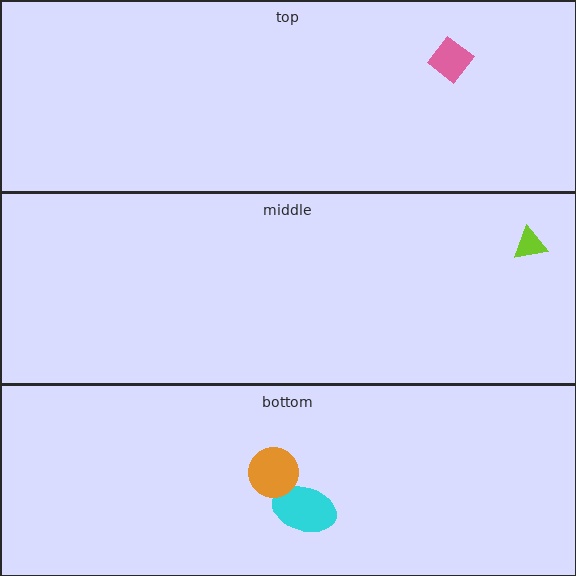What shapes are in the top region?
The pink diamond.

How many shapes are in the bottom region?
2.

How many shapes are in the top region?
1.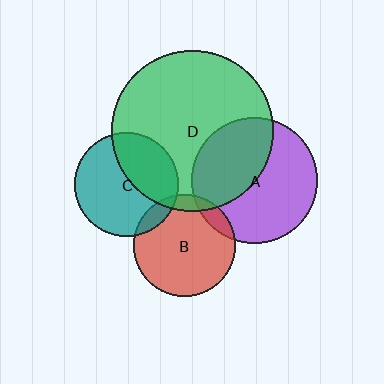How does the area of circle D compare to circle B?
Approximately 2.5 times.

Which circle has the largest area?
Circle D (green).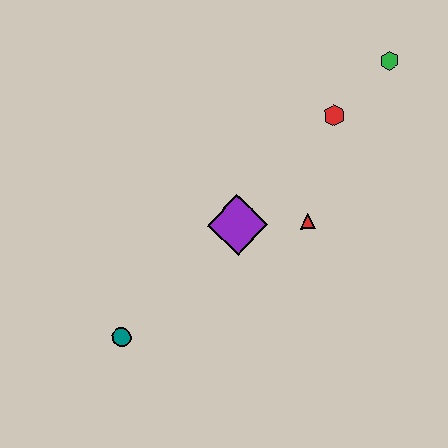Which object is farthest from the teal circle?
The green hexagon is farthest from the teal circle.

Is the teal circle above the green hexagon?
No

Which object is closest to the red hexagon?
The green hexagon is closest to the red hexagon.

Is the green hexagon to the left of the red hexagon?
No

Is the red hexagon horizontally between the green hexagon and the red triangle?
Yes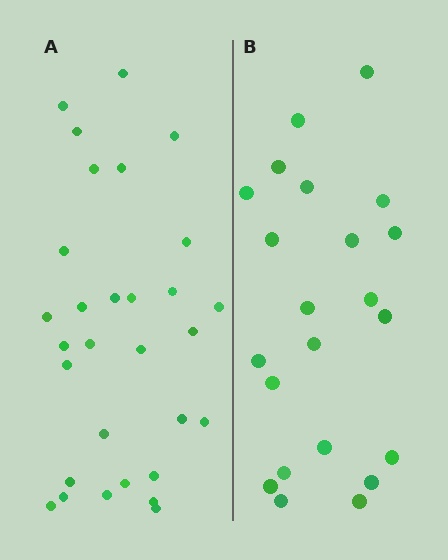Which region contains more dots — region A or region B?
Region A (the left region) has more dots.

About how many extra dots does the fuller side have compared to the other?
Region A has roughly 8 or so more dots than region B.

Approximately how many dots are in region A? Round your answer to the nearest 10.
About 30 dots.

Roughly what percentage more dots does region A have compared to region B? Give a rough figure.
About 35% more.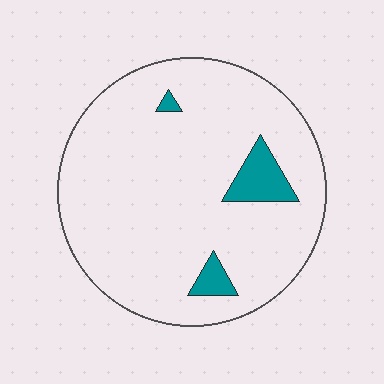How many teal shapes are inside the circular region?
3.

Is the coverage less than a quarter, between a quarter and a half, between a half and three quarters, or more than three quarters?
Less than a quarter.